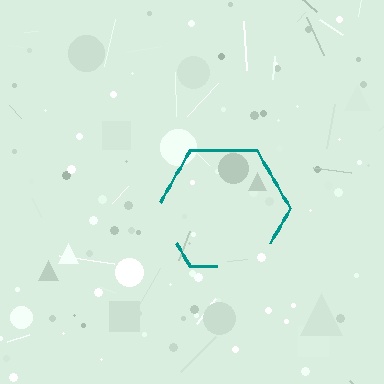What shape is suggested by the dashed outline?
The dashed outline suggests a hexagon.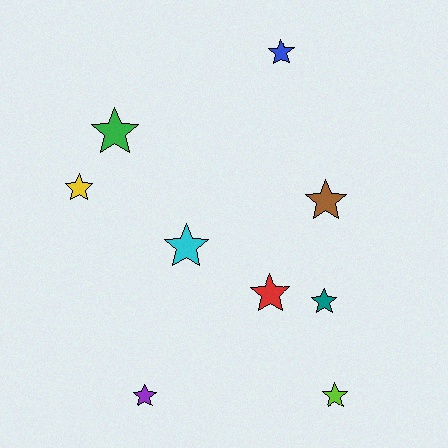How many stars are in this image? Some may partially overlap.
There are 9 stars.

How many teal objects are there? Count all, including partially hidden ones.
There is 1 teal object.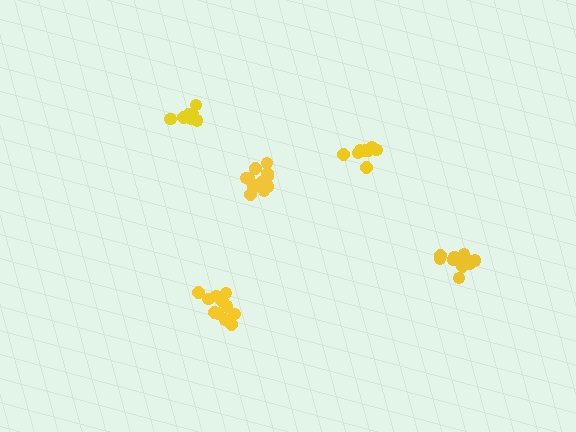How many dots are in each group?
Group 1: 13 dots, Group 2: 13 dots, Group 3: 13 dots, Group 4: 8 dots, Group 5: 7 dots (54 total).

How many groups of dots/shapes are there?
There are 5 groups.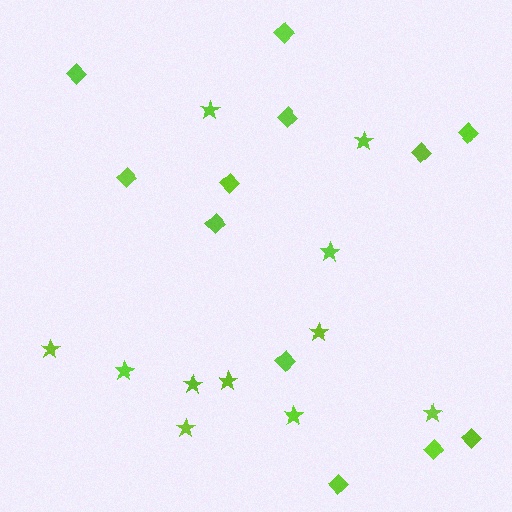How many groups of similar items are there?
There are 2 groups: one group of stars (11) and one group of diamonds (12).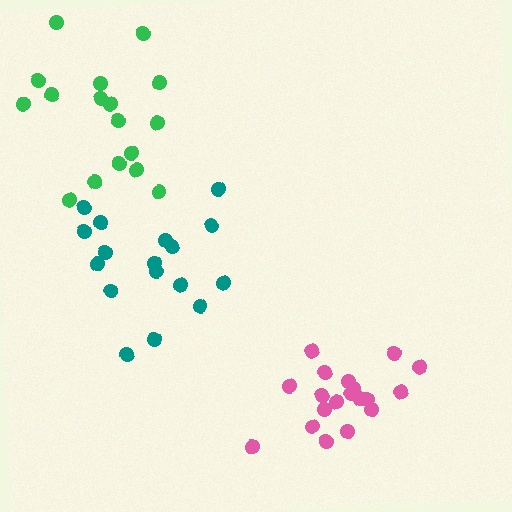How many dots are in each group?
Group 1: 17 dots, Group 2: 17 dots, Group 3: 19 dots (53 total).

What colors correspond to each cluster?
The clusters are colored: green, teal, pink.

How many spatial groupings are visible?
There are 3 spatial groupings.